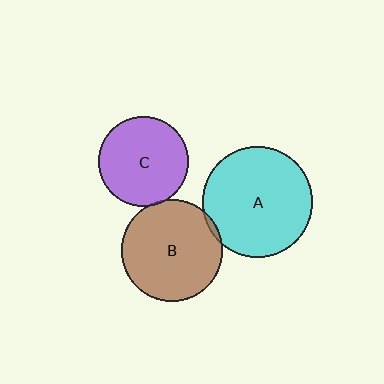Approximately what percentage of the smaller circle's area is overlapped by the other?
Approximately 5%.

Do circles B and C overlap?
Yes.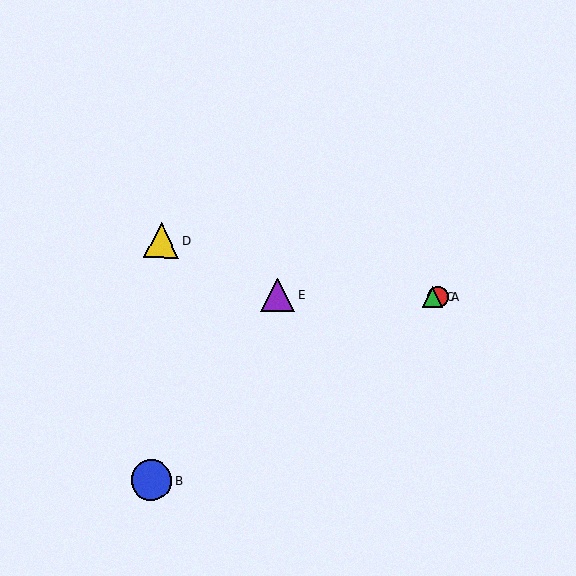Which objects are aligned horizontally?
Objects A, C, E are aligned horizontally.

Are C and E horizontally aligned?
Yes, both are at y≈297.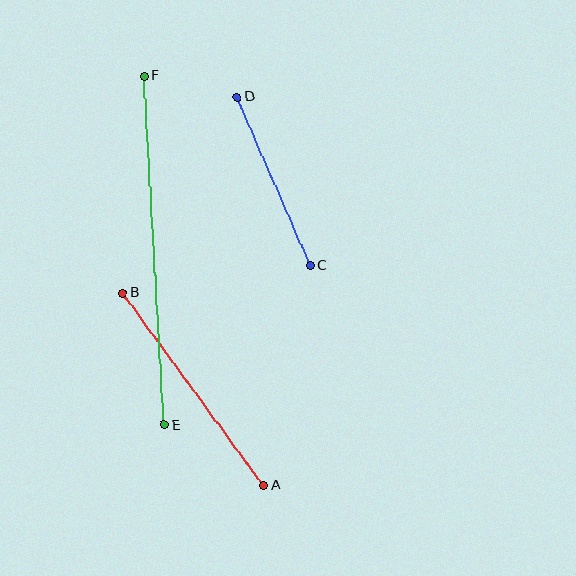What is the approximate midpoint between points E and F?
The midpoint is at approximately (154, 251) pixels.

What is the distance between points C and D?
The distance is approximately 184 pixels.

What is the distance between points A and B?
The distance is approximately 238 pixels.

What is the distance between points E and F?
The distance is approximately 349 pixels.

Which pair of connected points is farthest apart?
Points E and F are farthest apart.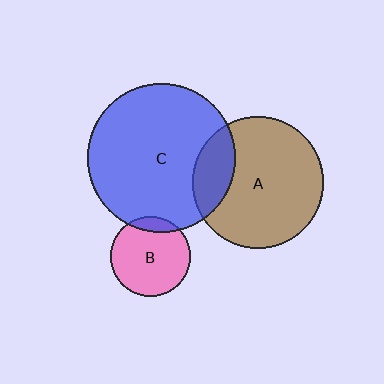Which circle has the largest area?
Circle C (blue).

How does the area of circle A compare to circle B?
Approximately 2.7 times.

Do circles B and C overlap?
Yes.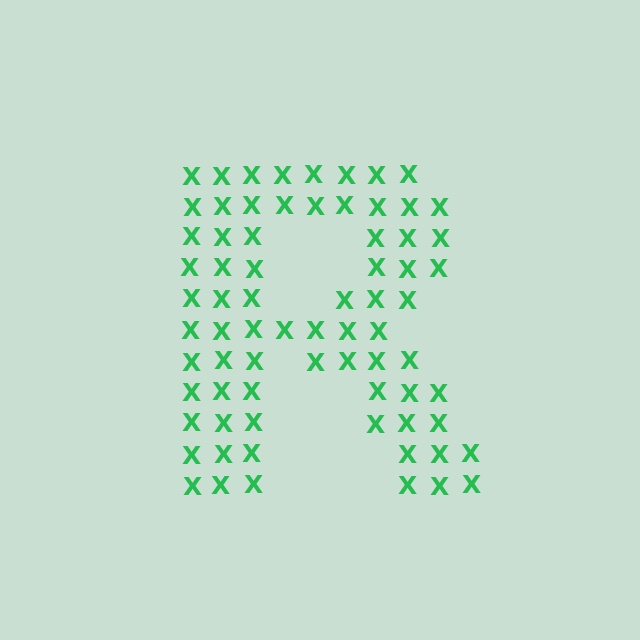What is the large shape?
The large shape is the letter R.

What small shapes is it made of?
It is made of small letter X's.